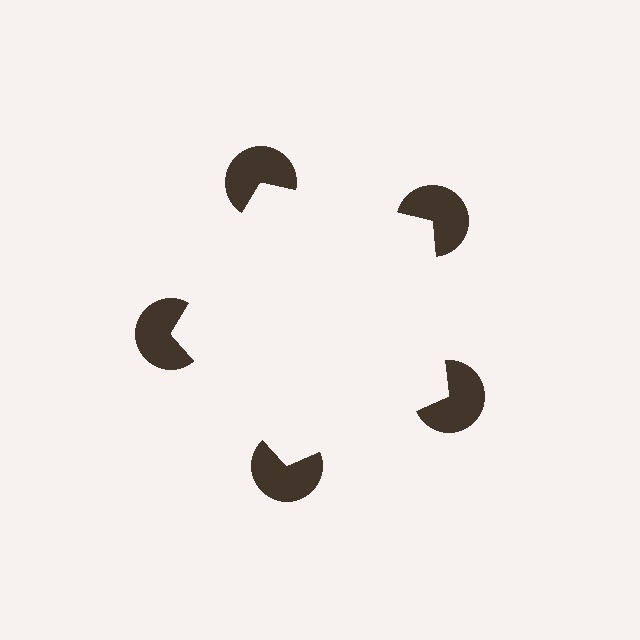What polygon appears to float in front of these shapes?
An illusory pentagon — its edges are inferred from the aligned wedge cuts in the pac-man discs, not physically drawn.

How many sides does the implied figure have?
5 sides.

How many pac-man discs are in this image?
There are 5 — one at each vertex of the illusory pentagon.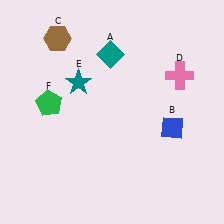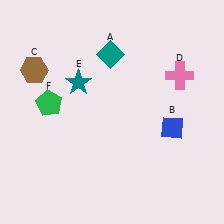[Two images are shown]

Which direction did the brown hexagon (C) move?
The brown hexagon (C) moved down.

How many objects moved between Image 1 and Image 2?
1 object moved between the two images.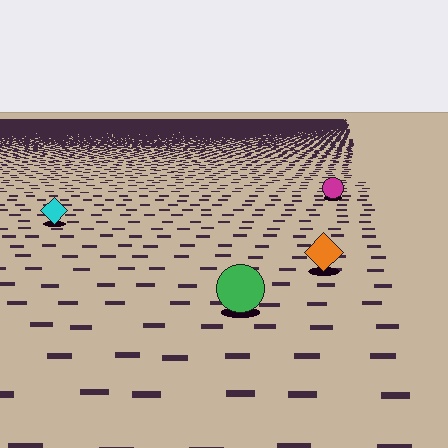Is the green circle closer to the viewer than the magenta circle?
Yes. The green circle is closer — you can tell from the texture gradient: the ground texture is coarser near it.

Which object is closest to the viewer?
The green circle is closest. The texture marks near it are larger and more spread out.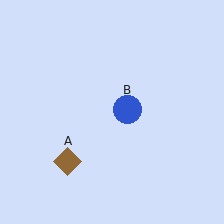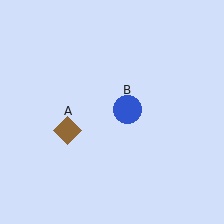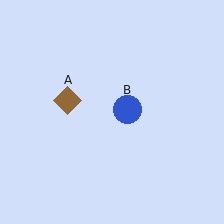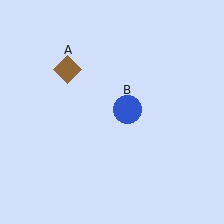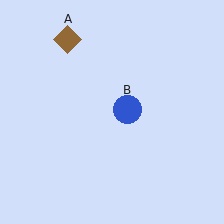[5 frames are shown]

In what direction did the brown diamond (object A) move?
The brown diamond (object A) moved up.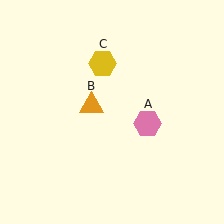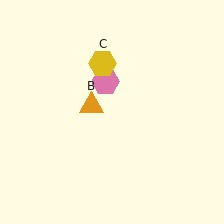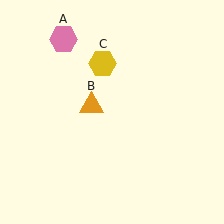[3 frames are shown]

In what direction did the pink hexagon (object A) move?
The pink hexagon (object A) moved up and to the left.